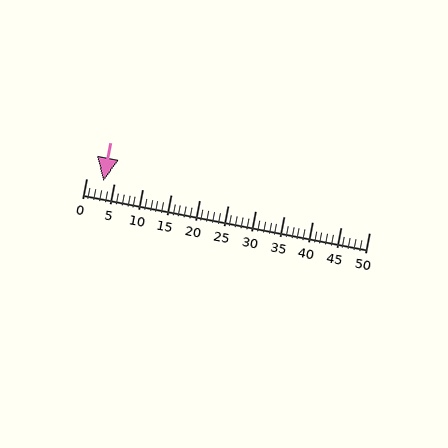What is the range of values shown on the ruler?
The ruler shows values from 0 to 50.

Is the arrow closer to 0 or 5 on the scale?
The arrow is closer to 5.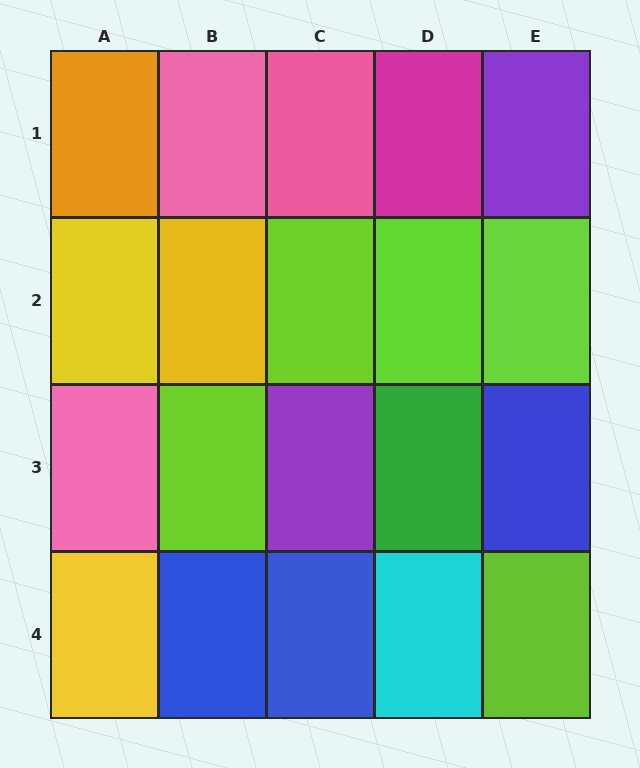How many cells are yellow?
3 cells are yellow.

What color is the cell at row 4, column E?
Lime.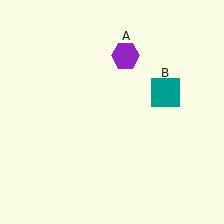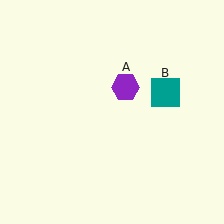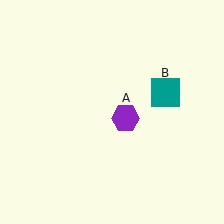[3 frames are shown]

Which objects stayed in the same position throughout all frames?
Teal square (object B) remained stationary.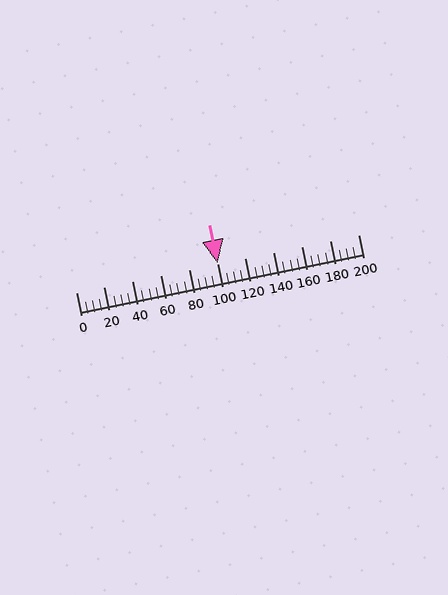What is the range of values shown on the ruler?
The ruler shows values from 0 to 200.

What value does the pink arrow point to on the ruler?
The pink arrow points to approximately 100.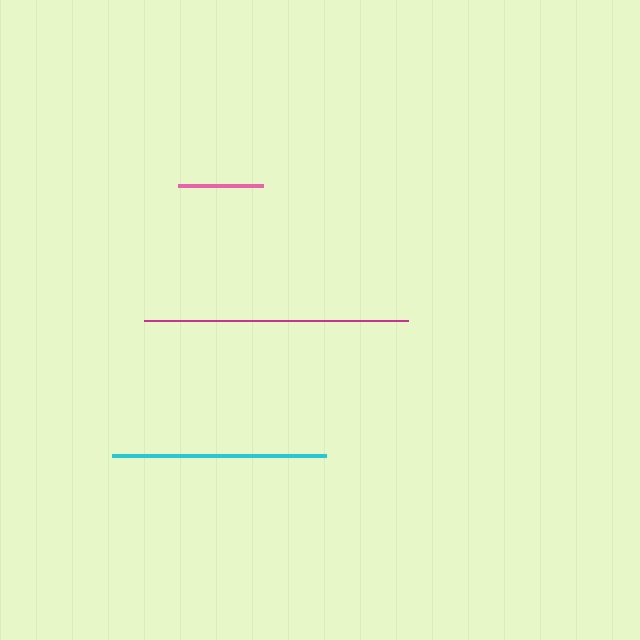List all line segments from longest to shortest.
From longest to shortest: magenta, cyan, pink.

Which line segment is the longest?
The magenta line is the longest at approximately 264 pixels.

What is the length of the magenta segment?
The magenta segment is approximately 264 pixels long.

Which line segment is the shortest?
The pink line is the shortest at approximately 85 pixels.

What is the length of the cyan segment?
The cyan segment is approximately 213 pixels long.